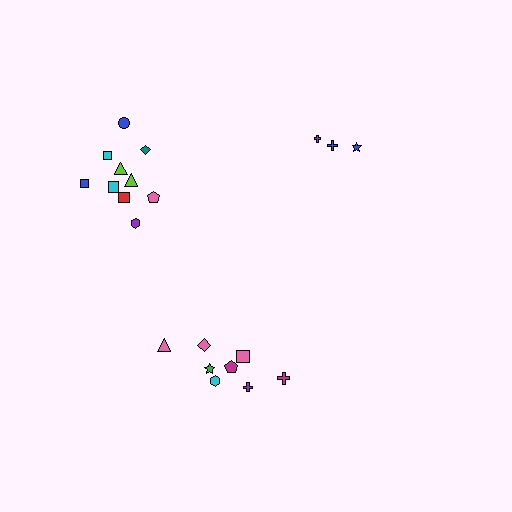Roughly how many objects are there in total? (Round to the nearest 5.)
Roughly 20 objects in total.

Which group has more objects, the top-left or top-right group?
The top-left group.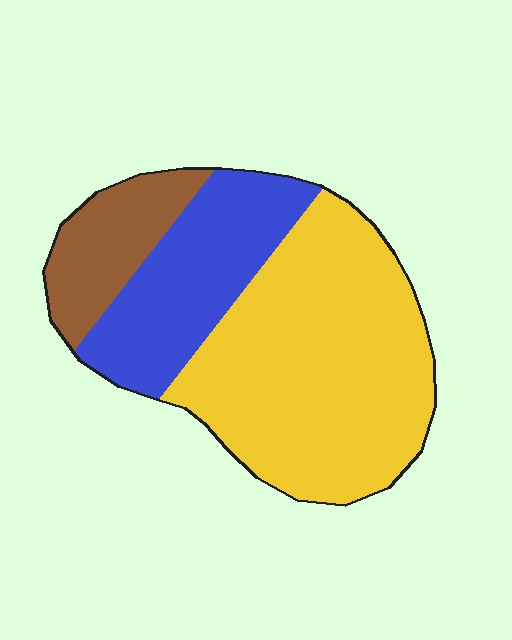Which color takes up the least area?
Brown, at roughly 15%.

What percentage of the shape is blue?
Blue takes up about one quarter (1/4) of the shape.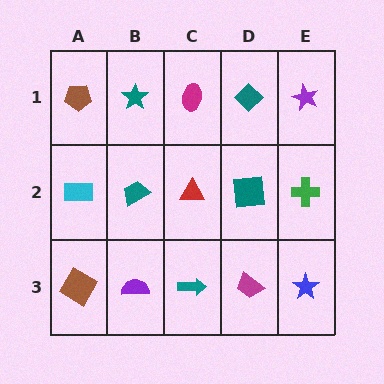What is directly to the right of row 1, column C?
A teal diamond.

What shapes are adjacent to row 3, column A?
A cyan rectangle (row 2, column A), a purple semicircle (row 3, column B).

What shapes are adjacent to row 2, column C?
A magenta ellipse (row 1, column C), a teal arrow (row 3, column C), a teal trapezoid (row 2, column B), a teal square (row 2, column D).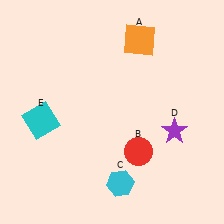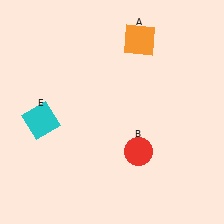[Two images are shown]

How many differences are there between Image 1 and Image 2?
There are 2 differences between the two images.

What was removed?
The cyan hexagon (C), the purple star (D) were removed in Image 2.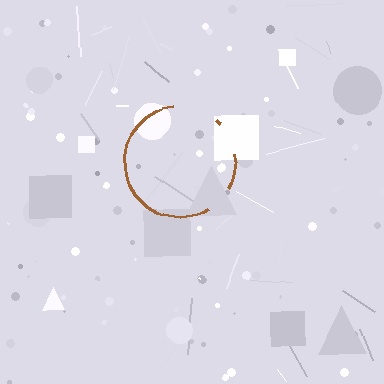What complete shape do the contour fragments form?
The contour fragments form a circle.